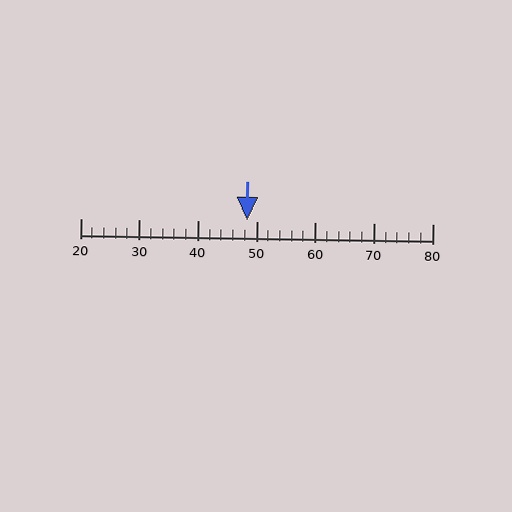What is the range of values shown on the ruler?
The ruler shows values from 20 to 80.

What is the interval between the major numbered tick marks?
The major tick marks are spaced 10 units apart.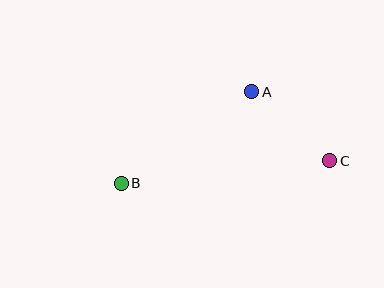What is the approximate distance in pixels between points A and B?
The distance between A and B is approximately 160 pixels.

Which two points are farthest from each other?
Points B and C are farthest from each other.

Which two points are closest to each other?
Points A and C are closest to each other.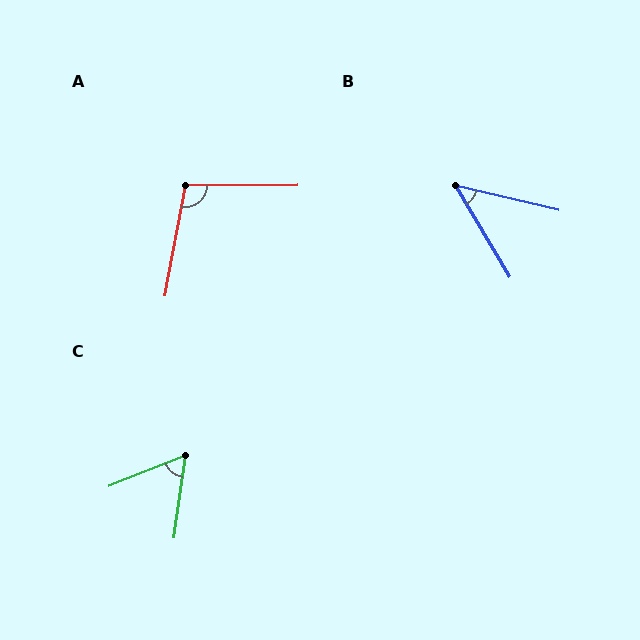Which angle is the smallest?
B, at approximately 46 degrees.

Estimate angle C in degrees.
Approximately 61 degrees.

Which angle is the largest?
A, at approximately 101 degrees.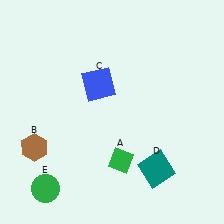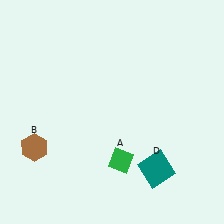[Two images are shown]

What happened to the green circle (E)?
The green circle (E) was removed in Image 2. It was in the bottom-left area of Image 1.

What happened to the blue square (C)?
The blue square (C) was removed in Image 2. It was in the top-left area of Image 1.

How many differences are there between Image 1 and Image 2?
There are 2 differences between the two images.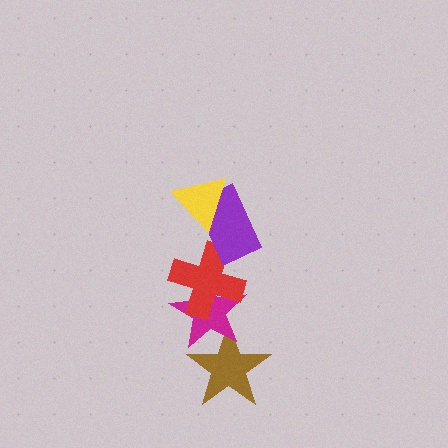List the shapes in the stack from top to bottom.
From top to bottom: the yellow triangle, the purple rectangle, the red cross, the magenta star, the brown star.